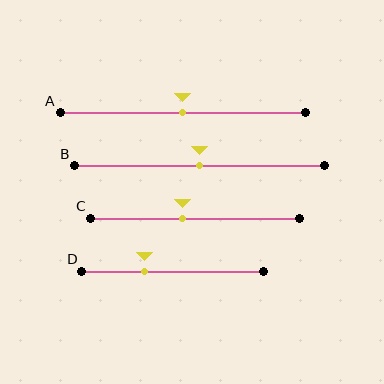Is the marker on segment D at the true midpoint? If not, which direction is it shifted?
No, the marker on segment D is shifted to the left by about 16% of the segment length.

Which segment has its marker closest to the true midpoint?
Segment A has its marker closest to the true midpoint.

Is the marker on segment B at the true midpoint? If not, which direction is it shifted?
Yes, the marker on segment B is at the true midpoint.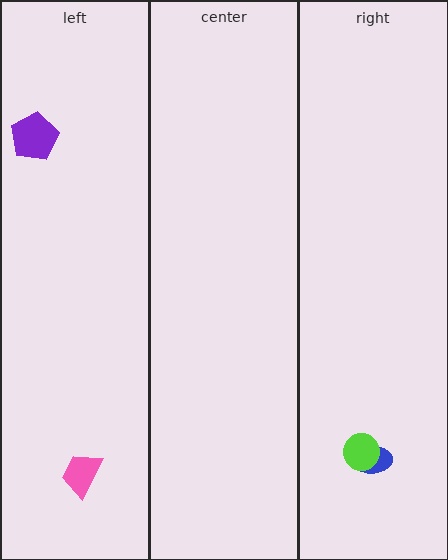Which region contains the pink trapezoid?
The left region.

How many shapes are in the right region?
2.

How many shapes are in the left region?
2.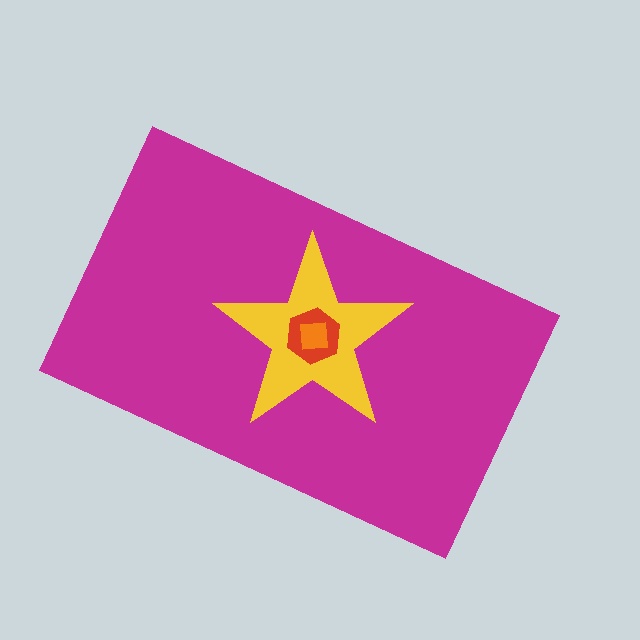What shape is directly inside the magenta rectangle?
The yellow star.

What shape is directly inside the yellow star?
The red hexagon.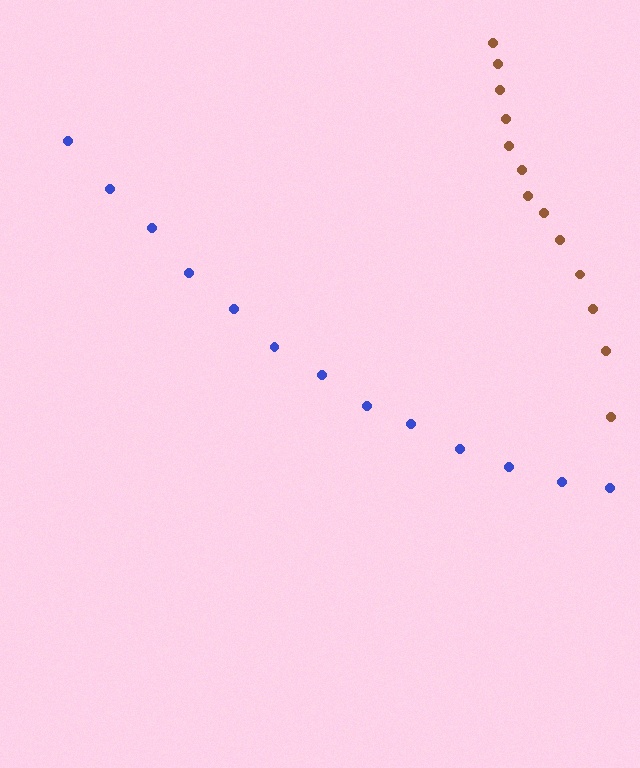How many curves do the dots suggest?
There are 2 distinct paths.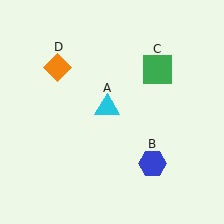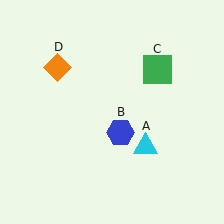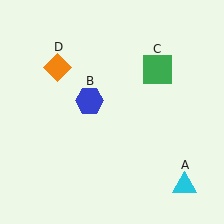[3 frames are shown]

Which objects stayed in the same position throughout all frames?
Green square (object C) and orange diamond (object D) remained stationary.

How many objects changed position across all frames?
2 objects changed position: cyan triangle (object A), blue hexagon (object B).